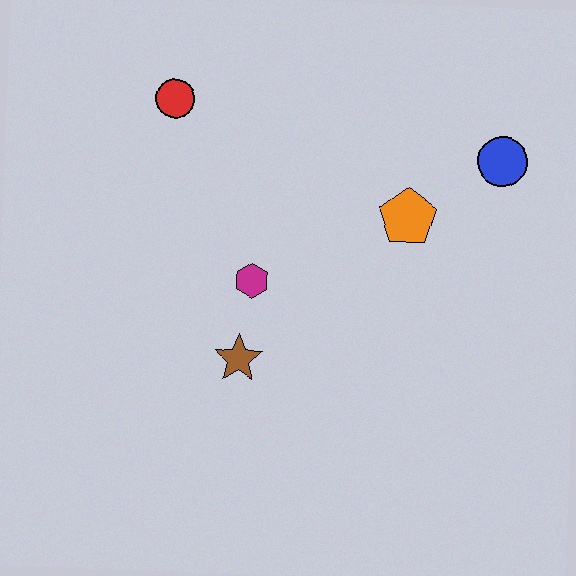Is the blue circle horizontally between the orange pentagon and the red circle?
No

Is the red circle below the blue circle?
No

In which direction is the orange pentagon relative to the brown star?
The orange pentagon is to the right of the brown star.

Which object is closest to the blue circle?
The orange pentagon is closest to the blue circle.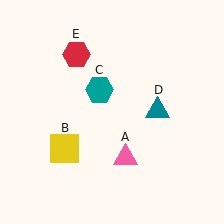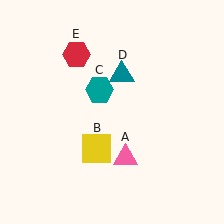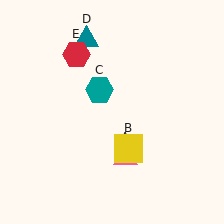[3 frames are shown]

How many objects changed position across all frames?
2 objects changed position: yellow square (object B), teal triangle (object D).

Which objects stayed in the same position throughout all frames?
Pink triangle (object A) and teal hexagon (object C) and red hexagon (object E) remained stationary.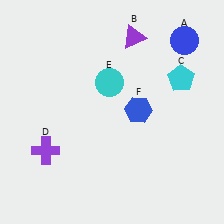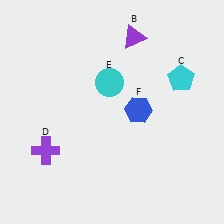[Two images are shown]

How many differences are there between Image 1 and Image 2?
There is 1 difference between the two images.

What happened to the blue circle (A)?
The blue circle (A) was removed in Image 2. It was in the top-right area of Image 1.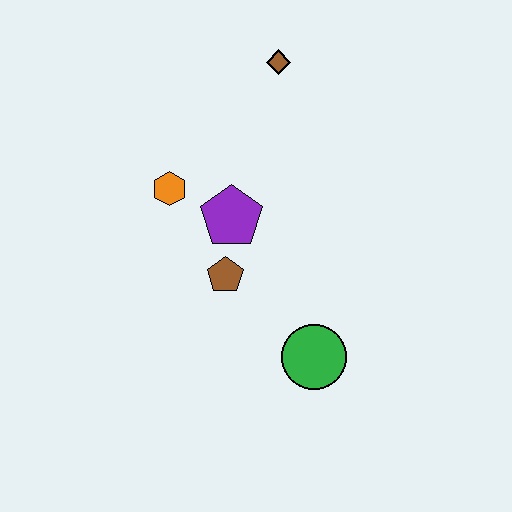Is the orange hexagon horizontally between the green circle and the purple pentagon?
No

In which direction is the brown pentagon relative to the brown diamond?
The brown pentagon is below the brown diamond.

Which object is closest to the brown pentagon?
The purple pentagon is closest to the brown pentagon.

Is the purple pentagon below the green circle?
No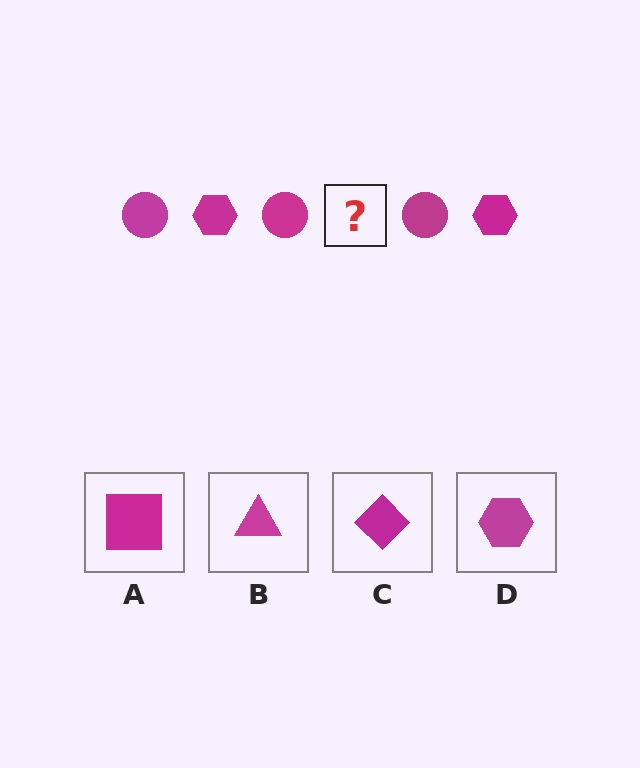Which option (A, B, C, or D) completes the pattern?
D.